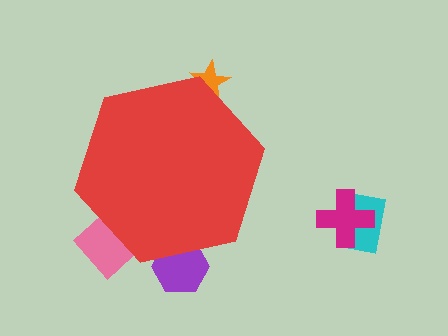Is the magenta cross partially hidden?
No, the magenta cross is fully visible.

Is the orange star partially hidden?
Yes, the orange star is partially hidden behind the red hexagon.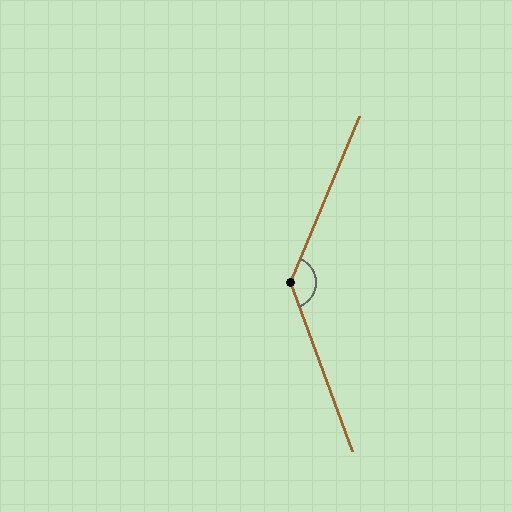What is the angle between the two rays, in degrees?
Approximately 137 degrees.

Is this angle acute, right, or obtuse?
It is obtuse.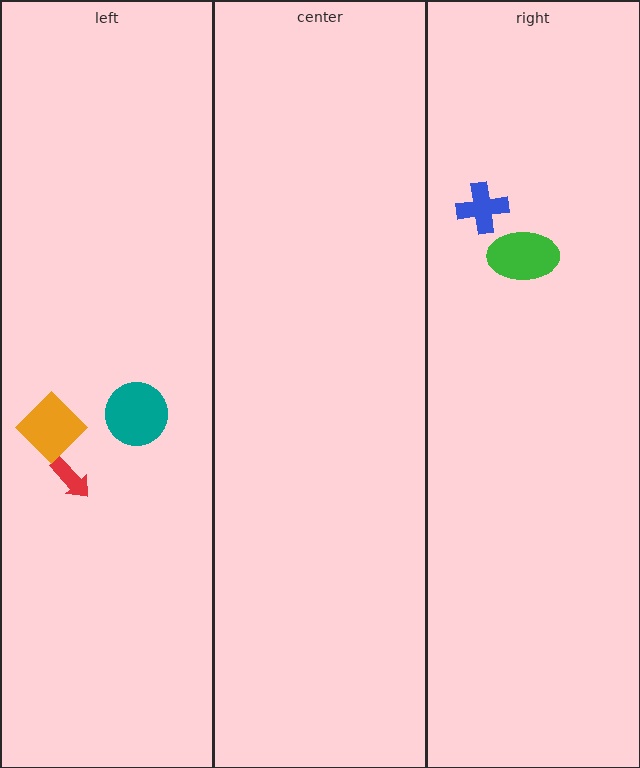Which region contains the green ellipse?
The right region.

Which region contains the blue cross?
The right region.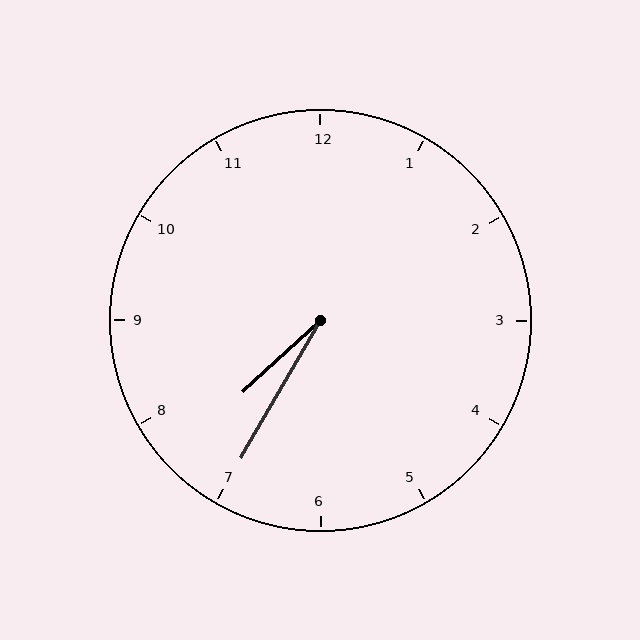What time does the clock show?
7:35.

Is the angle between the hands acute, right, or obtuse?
It is acute.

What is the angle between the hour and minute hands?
Approximately 18 degrees.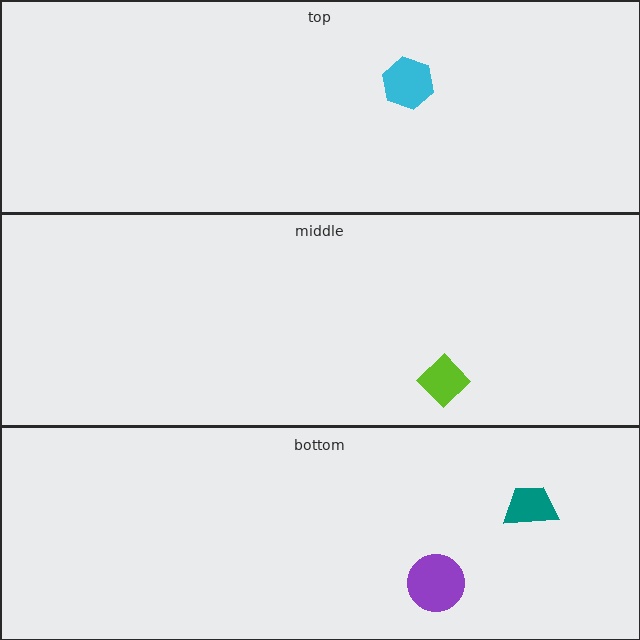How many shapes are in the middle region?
1.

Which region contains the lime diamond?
The middle region.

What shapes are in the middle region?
The lime diamond.